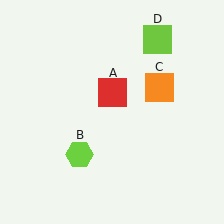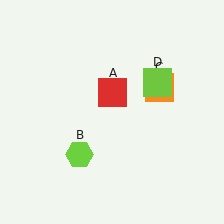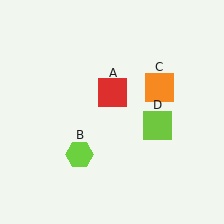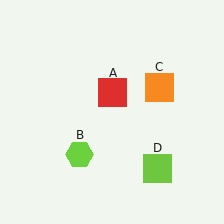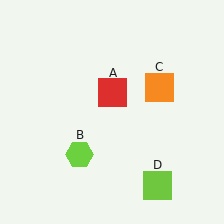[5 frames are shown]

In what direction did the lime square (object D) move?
The lime square (object D) moved down.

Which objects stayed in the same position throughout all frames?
Red square (object A) and lime hexagon (object B) and orange square (object C) remained stationary.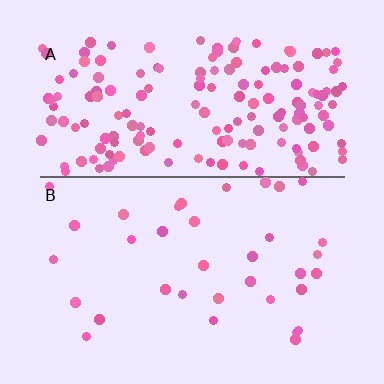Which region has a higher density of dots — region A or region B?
A (the top).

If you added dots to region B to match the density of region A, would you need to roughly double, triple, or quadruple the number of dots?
Approximately quadruple.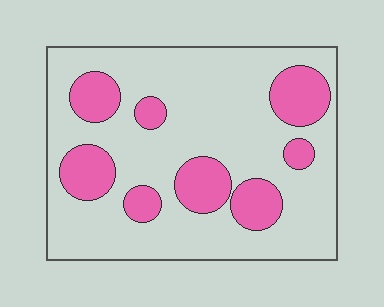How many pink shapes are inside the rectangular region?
8.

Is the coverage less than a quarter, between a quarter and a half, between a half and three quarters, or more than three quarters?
Less than a quarter.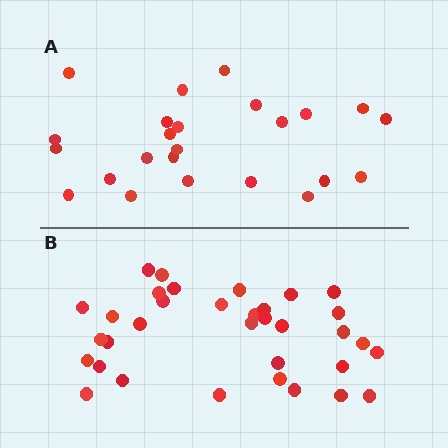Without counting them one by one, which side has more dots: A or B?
Region B (the bottom region) has more dots.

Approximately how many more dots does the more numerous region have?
Region B has roughly 10 or so more dots than region A.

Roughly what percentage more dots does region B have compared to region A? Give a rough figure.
About 40% more.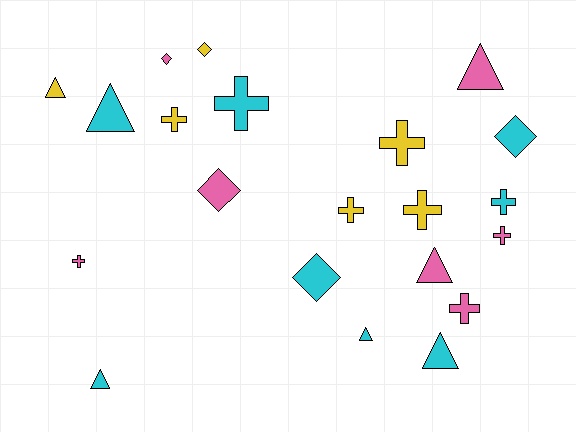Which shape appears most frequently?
Cross, with 9 objects.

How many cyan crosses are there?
There are 2 cyan crosses.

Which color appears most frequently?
Cyan, with 8 objects.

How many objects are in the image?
There are 21 objects.